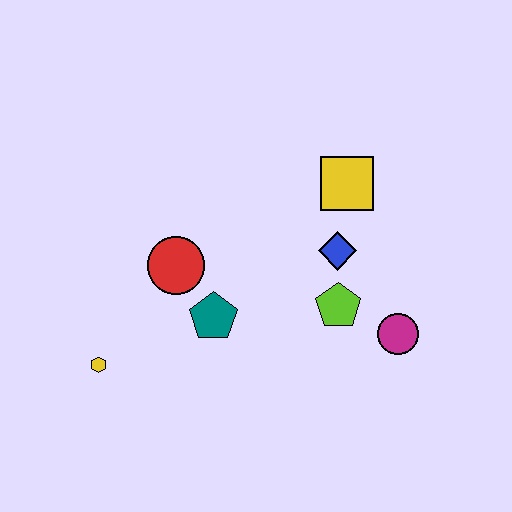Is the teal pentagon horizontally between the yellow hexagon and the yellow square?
Yes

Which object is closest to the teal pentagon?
The red circle is closest to the teal pentagon.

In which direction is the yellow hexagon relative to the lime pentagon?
The yellow hexagon is to the left of the lime pentagon.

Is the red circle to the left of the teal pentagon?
Yes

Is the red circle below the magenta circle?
No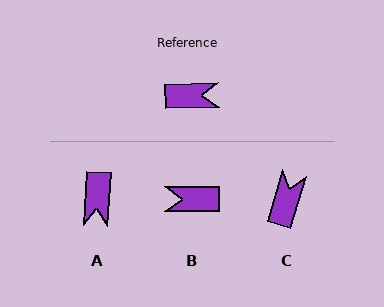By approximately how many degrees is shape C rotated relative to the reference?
Approximately 72 degrees counter-clockwise.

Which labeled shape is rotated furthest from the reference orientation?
B, about 179 degrees away.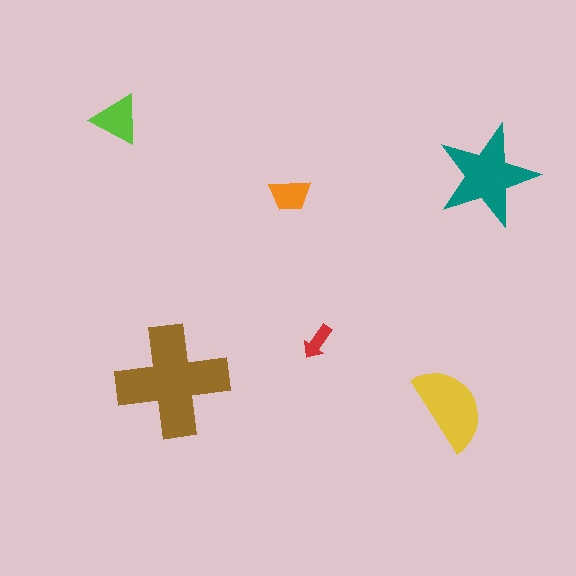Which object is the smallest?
The red arrow.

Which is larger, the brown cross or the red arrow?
The brown cross.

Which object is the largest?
The brown cross.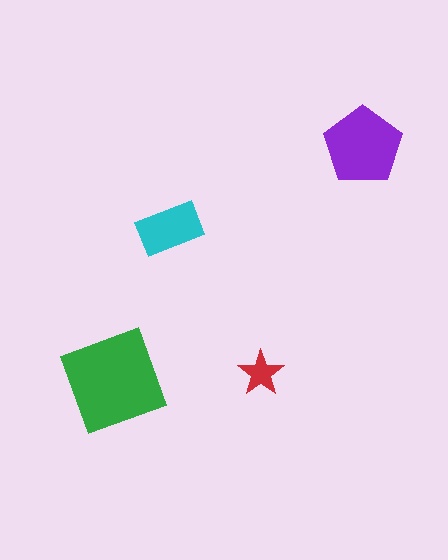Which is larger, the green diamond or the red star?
The green diamond.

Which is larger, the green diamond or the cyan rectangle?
The green diamond.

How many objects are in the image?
There are 4 objects in the image.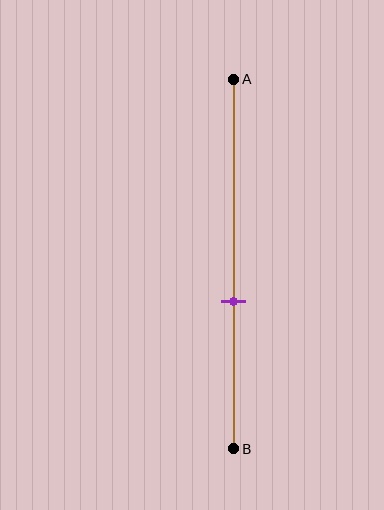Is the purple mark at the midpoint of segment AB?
No, the mark is at about 60% from A, not at the 50% midpoint.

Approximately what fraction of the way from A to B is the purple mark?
The purple mark is approximately 60% of the way from A to B.